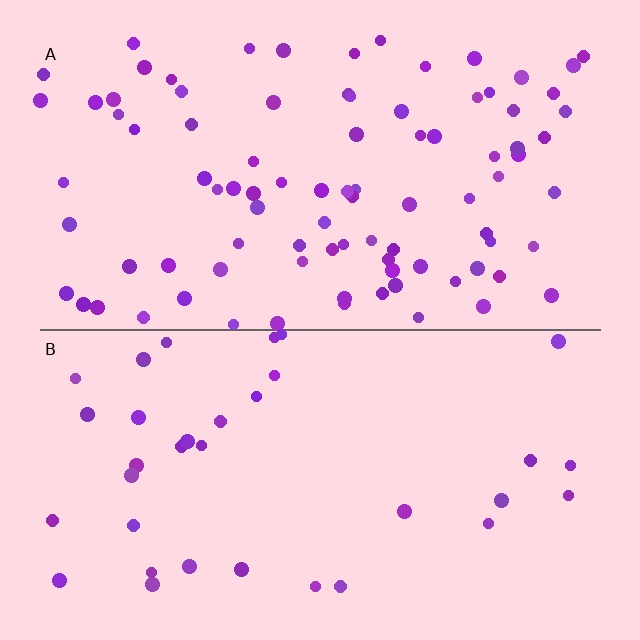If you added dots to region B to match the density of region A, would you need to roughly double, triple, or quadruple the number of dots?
Approximately triple.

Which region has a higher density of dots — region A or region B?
A (the top).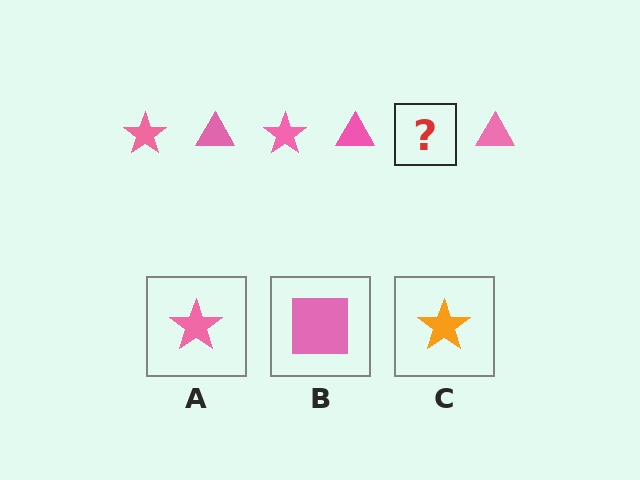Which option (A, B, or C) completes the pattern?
A.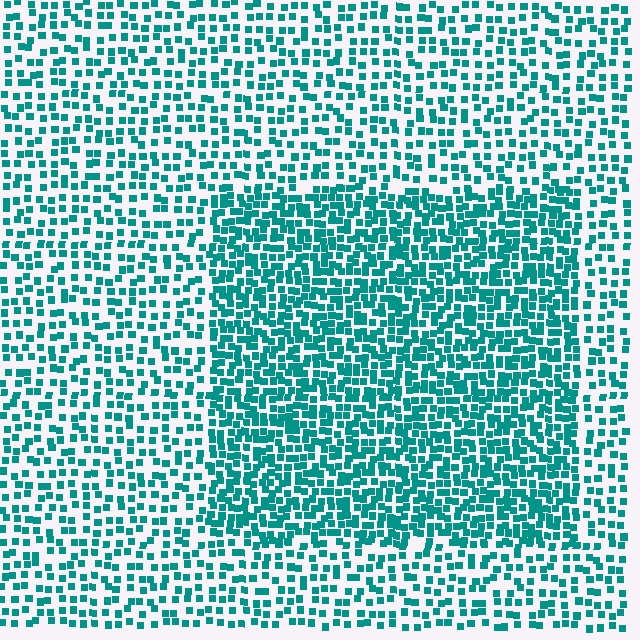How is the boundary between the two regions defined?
The boundary is defined by a change in element density (approximately 1.9x ratio). All elements are the same color, size, and shape.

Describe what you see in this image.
The image contains small teal elements arranged at two different densities. A rectangle-shaped region is visible where the elements are more densely packed than the surrounding area.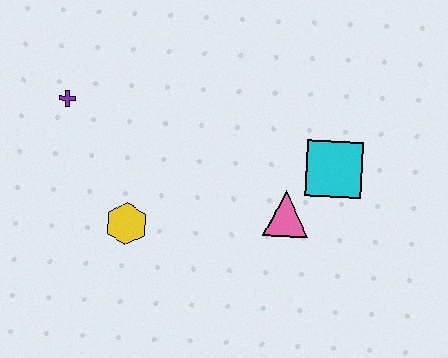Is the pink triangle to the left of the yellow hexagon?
No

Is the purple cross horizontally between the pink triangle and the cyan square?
No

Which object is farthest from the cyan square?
The purple cross is farthest from the cyan square.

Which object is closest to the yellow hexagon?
The purple cross is closest to the yellow hexagon.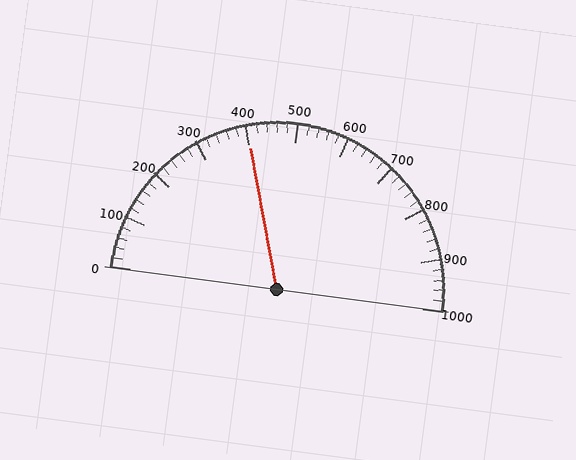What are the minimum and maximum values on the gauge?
The gauge ranges from 0 to 1000.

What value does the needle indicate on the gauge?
The needle indicates approximately 400.